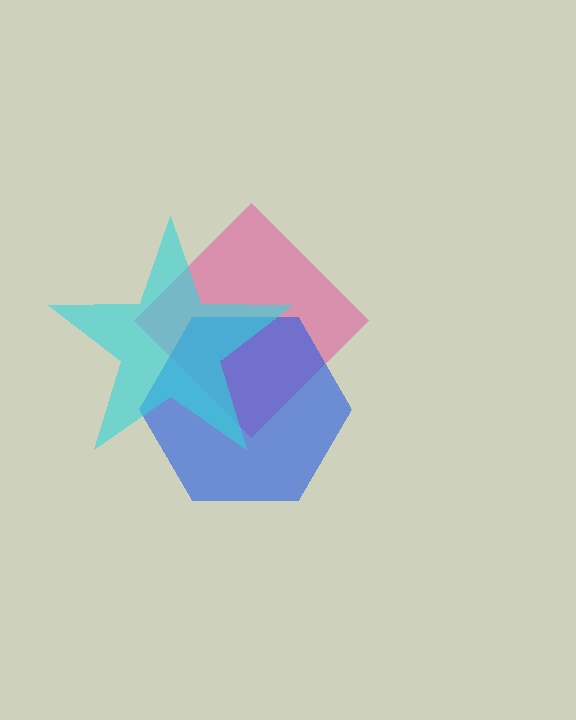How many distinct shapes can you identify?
There are 3 distinct shapes: a pink diamond, a blue hexagon, a cyan star.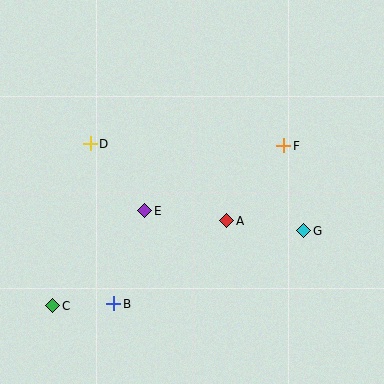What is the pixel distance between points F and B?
The distance between F and B is 232 pixels.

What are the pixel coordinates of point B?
Point B is at (114, 304).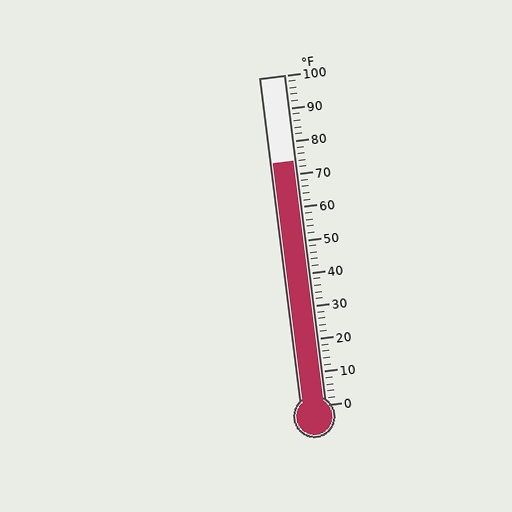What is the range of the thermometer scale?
The thermometer scale ranges from 0°F to 100°F.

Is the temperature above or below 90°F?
The temperature is below 90°F.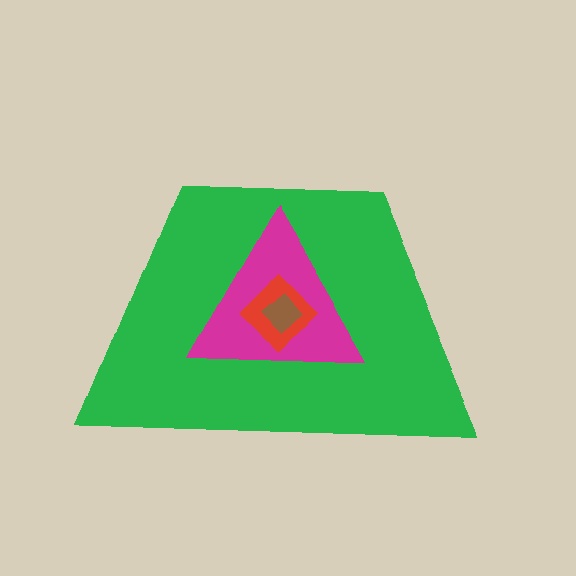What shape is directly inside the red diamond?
The brown diamond.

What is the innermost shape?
The brown diamond.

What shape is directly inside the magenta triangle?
The red diamond.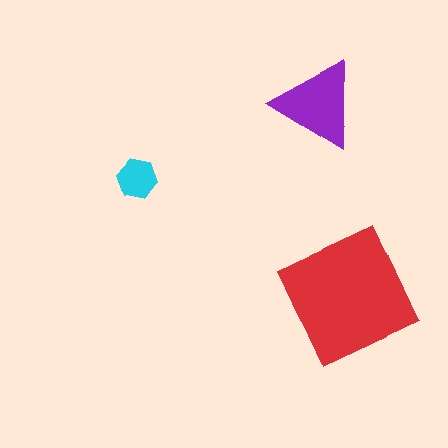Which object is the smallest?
The cyan hexagon.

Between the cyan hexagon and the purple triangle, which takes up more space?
The purple triangle.